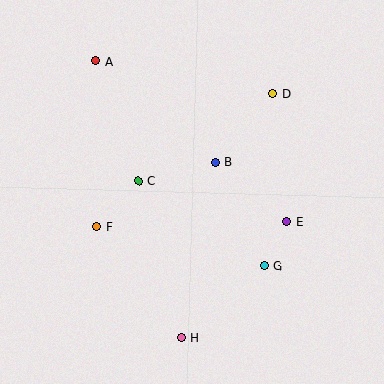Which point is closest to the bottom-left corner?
Point F is closest to the bottom-left corner.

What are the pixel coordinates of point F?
Point F is at (97, 226).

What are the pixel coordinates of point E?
Point E is at (287, 221).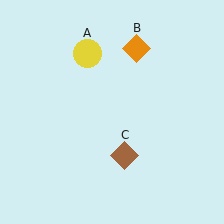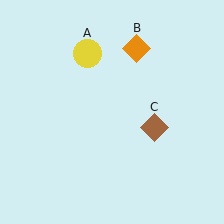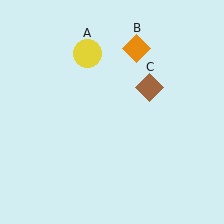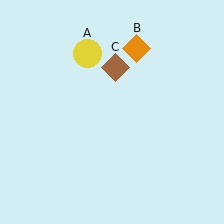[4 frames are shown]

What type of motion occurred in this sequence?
The brown diamond (object C) rotated counterclockwise around the center of the scene.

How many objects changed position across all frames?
1 object changed position: brown diamond (object C).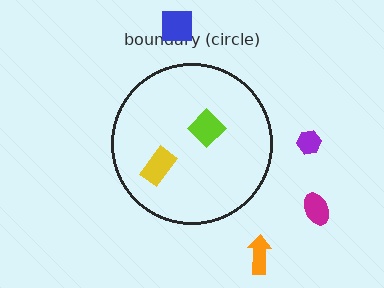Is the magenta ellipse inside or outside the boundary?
Outside.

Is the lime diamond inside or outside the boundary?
Inside.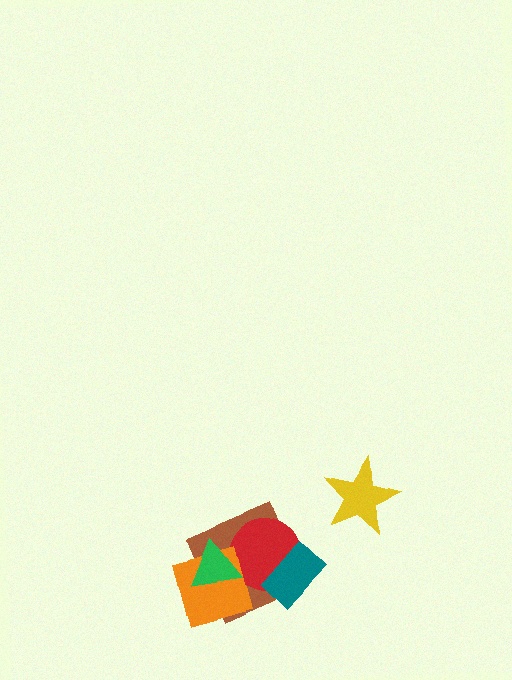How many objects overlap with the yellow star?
0 objects overlap with the yellow star.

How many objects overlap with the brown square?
4 objects overlap with the brown square.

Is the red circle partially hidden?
Yes, it is partially covered by another shape.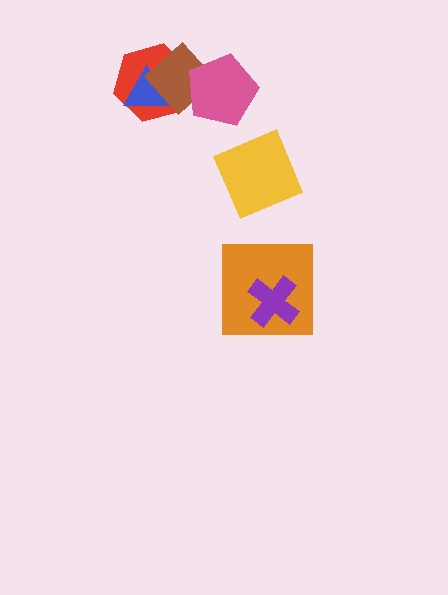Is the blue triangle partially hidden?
Yes, it is partially covered by another shape.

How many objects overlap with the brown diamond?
3 objects overlap with the brown diamond.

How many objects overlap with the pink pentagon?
2 objects overlap with the pink pentagon.